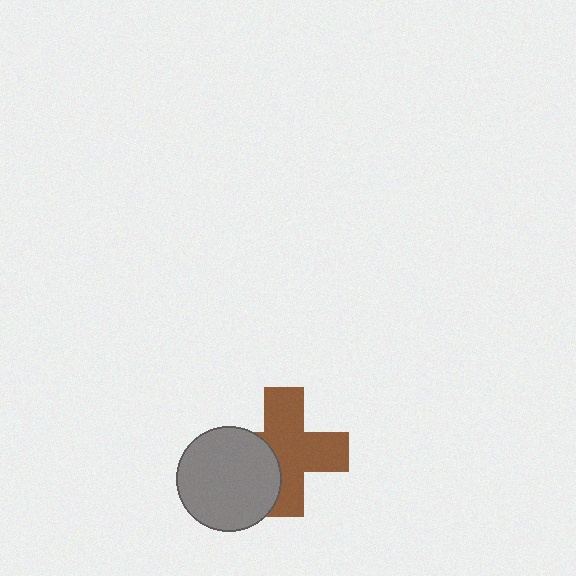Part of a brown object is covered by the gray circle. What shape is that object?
It is a cross.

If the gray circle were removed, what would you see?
You would see the complete brown cross.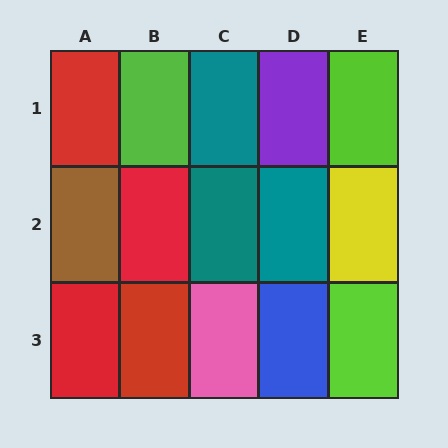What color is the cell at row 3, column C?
Pink.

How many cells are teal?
3 cells are teal.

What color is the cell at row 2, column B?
Red.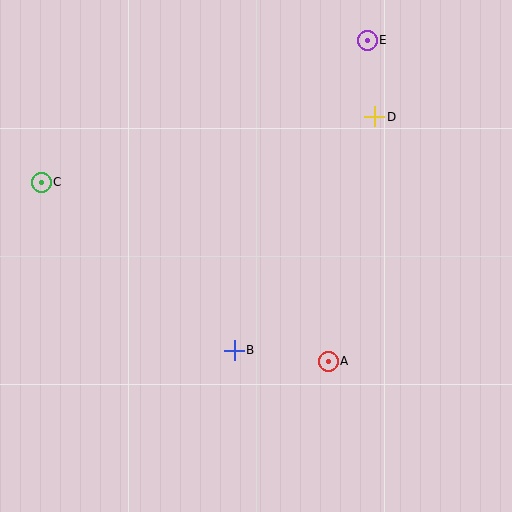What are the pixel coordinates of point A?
Point A is at (328, 361).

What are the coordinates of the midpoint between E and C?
The midpoint between E and C is at (204, 111).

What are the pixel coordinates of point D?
Point D is at (375, 117).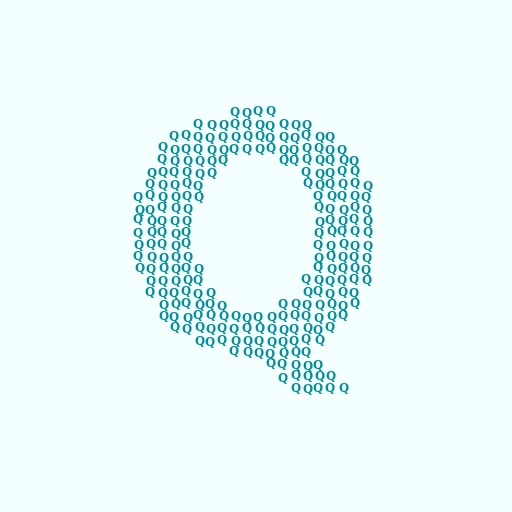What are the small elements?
The small elements are letter Q's.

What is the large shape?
The large shape is the letter Q.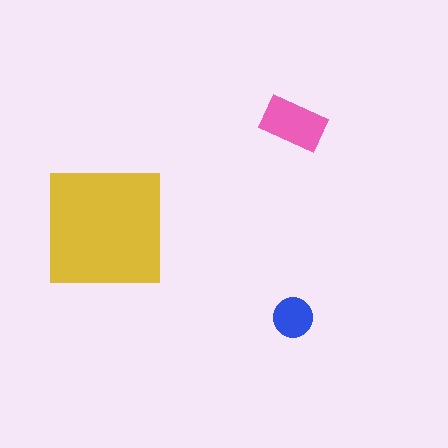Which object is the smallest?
The blue circle.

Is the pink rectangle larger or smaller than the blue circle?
Larger.